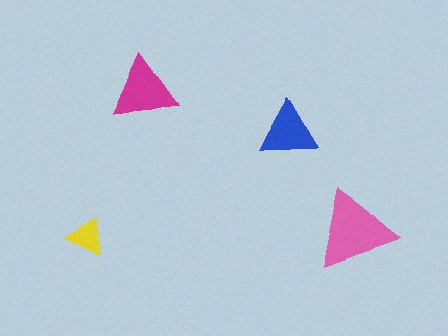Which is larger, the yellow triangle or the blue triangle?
The blue one.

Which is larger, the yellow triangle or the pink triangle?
The pink one.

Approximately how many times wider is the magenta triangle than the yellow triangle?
About 1.5 times wider.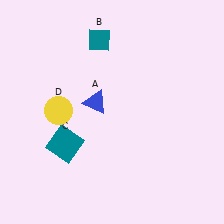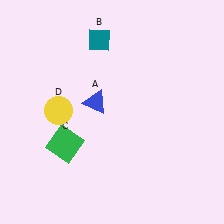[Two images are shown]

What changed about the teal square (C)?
In Image 1, C is teal. In Image 2, it changed to green.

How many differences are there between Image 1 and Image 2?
There is 1 difference between the two images.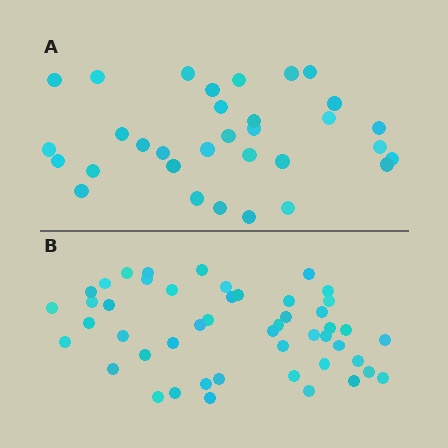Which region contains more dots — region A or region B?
Region B (the bottom region) has more dots.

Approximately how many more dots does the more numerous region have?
Region B has approximately 15 more dots than region A.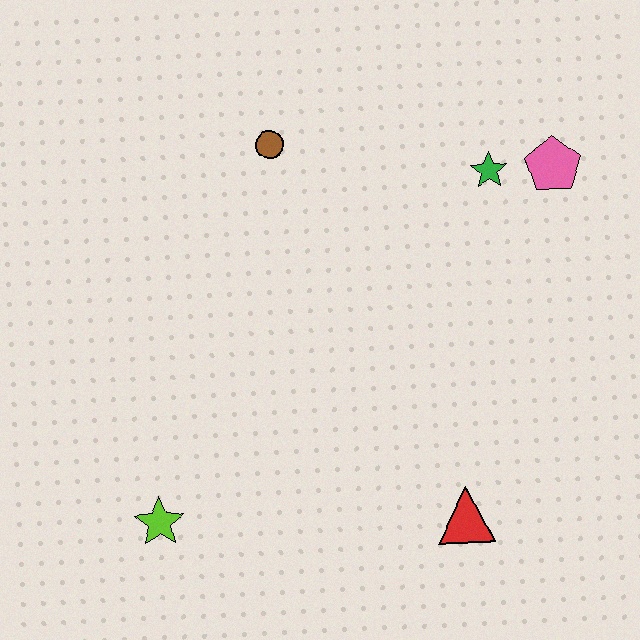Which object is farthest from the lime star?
The pink pentagon is farthest from the lime star.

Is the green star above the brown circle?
No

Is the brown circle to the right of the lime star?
Yes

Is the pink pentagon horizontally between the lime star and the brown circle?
No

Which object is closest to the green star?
The pink pentagon is closest to the green star.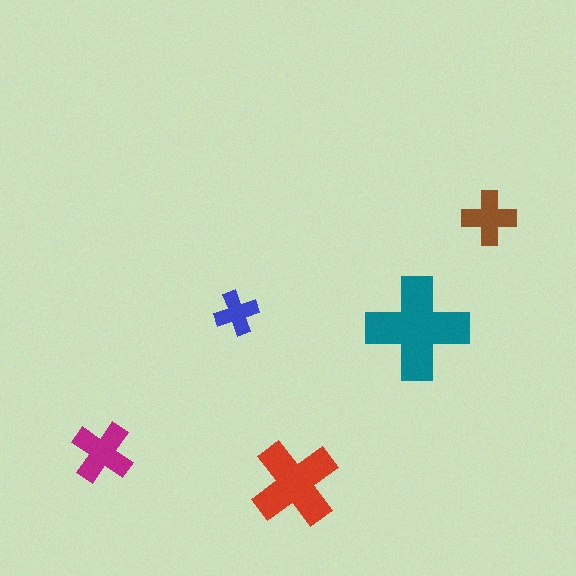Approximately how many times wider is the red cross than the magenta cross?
About 1.5 times wider.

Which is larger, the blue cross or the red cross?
The red one.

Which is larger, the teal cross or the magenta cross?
The teal one.